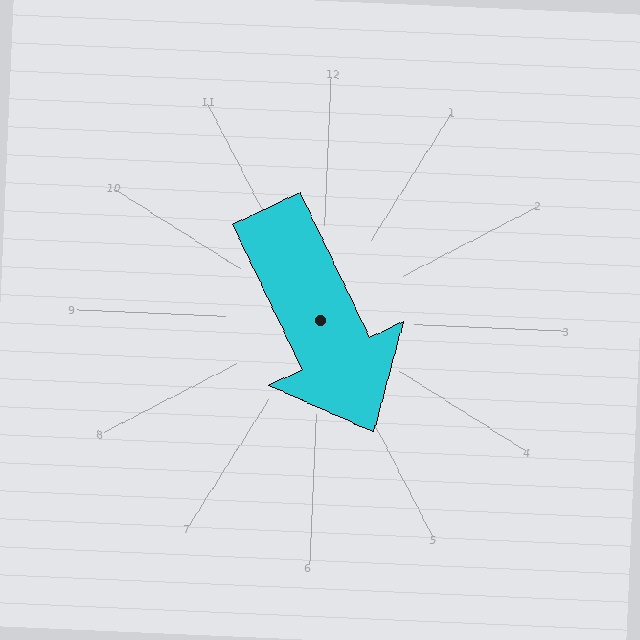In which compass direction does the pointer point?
Southeast.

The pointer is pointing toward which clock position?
Roughly 5 o'clock.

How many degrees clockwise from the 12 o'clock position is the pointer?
Approximately 152 degrees.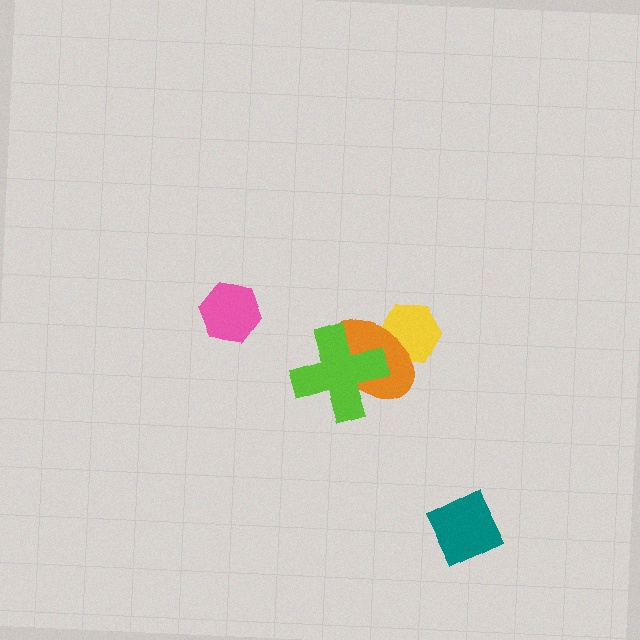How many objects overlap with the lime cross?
1 object overlaps with the lime cross.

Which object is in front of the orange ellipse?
The lime cross is in front of the orange ellipse.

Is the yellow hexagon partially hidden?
Yes, it is partially covered by another shape.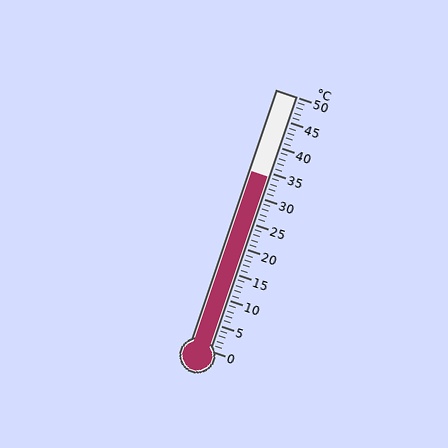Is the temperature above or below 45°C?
The temperature is below 45°C.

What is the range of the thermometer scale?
The thermometer scale ranges from 0°C to 50°C.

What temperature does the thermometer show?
The thermometer shows approximately 34°C.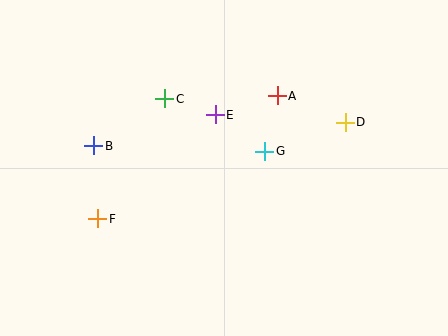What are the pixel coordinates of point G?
Point G is at (265, 151).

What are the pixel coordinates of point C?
Point C is at (165, 99).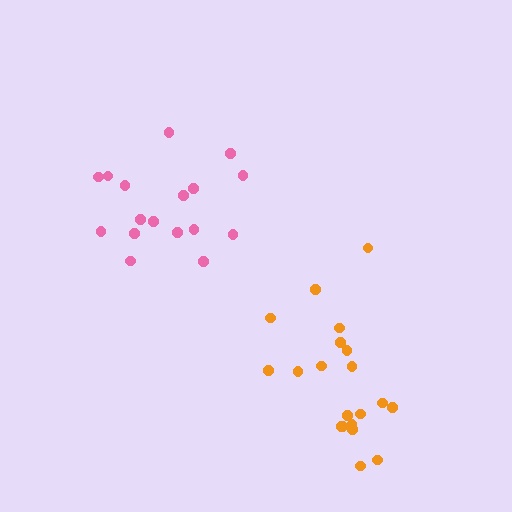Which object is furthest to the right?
The orange cluster is rightmost.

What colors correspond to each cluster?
The clusters are colored: pink, orange.